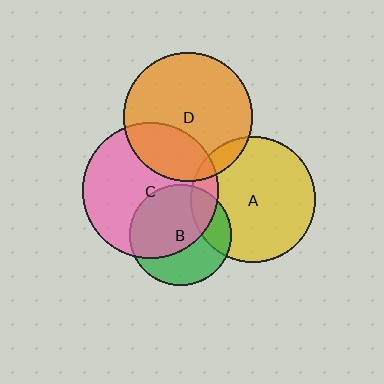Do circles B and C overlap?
Yes.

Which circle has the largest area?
Circle C (pink).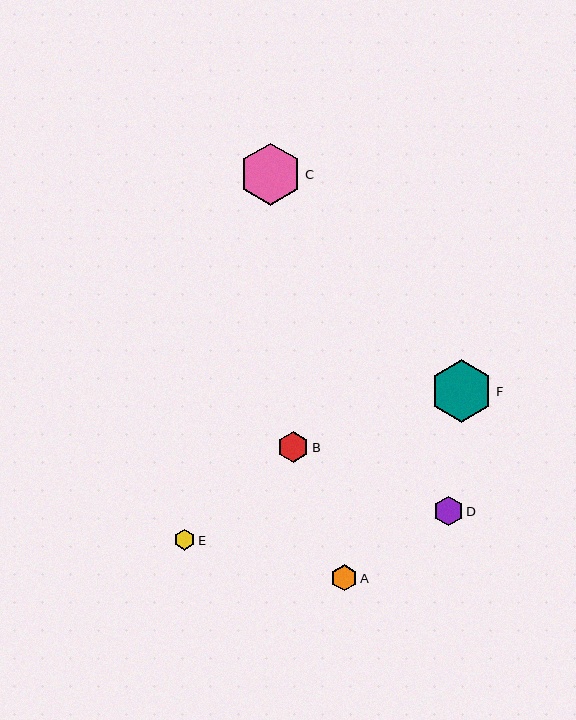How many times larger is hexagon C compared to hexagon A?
Hexagon C is approximately 2.4 times the size of hexagon A.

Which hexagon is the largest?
Hexagon F is the largest with a size of approximately 63 pixels.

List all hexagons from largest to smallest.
From largest to smallest: F, C, B, D, A, E.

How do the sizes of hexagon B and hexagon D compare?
Hexagon B and hexagon D are approximately the same size.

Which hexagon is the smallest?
Hexagon E is the smallest with a size of approximately 20 pixels.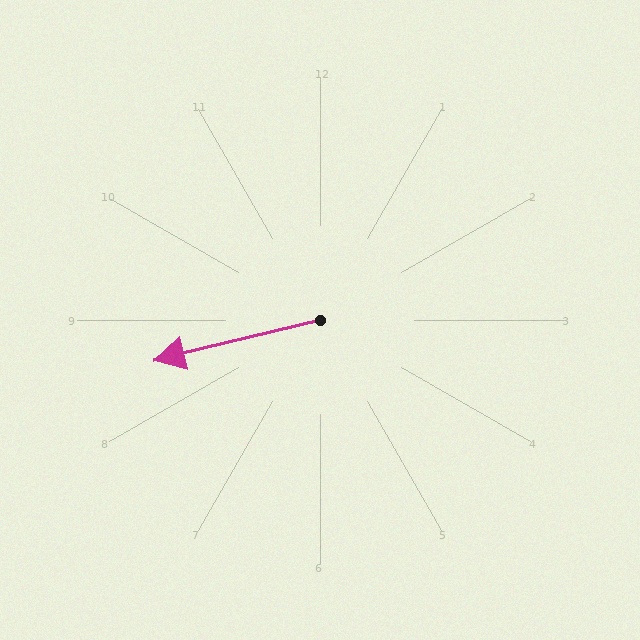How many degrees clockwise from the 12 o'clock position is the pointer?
Approximately 256 degrees.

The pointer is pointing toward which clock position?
Roughly 9 o'clock.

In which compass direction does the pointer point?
West.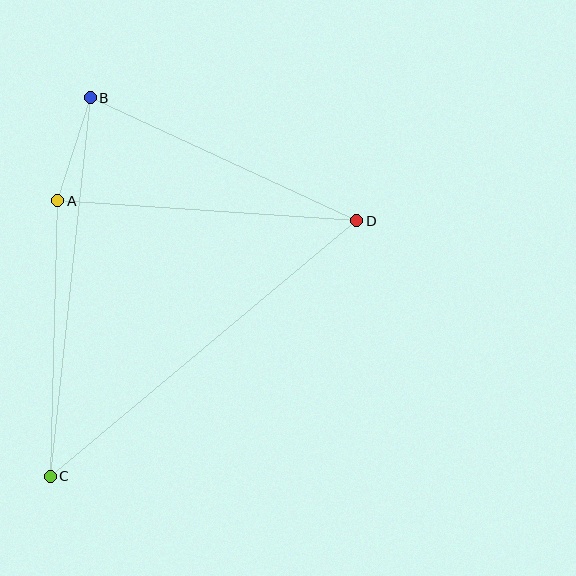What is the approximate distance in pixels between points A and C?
The distance between A and C is approximately 275 pixels.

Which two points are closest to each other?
Points A and B are closest to each other.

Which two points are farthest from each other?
Points C and D are farthest from each other.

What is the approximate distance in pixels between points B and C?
The distance between B and C is approximately 381 pixels.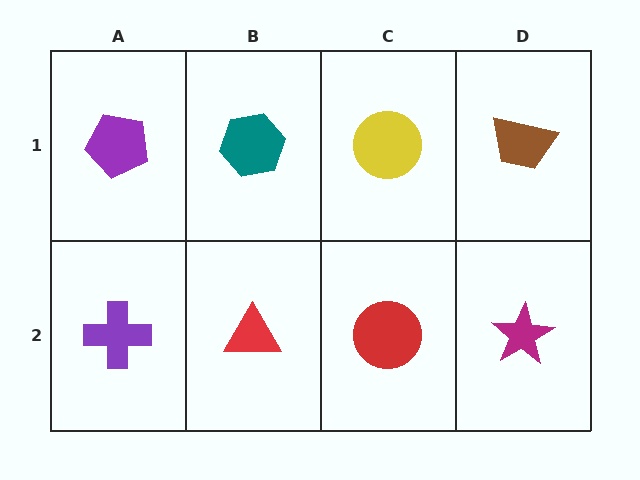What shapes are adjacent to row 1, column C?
A red circle (row 2, column C), a teal hexagon (row 1, column B), a brown trapezoid (row 1, column D).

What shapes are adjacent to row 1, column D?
A magenta star (row 2, column D), a yellow circle (row 1, column C).